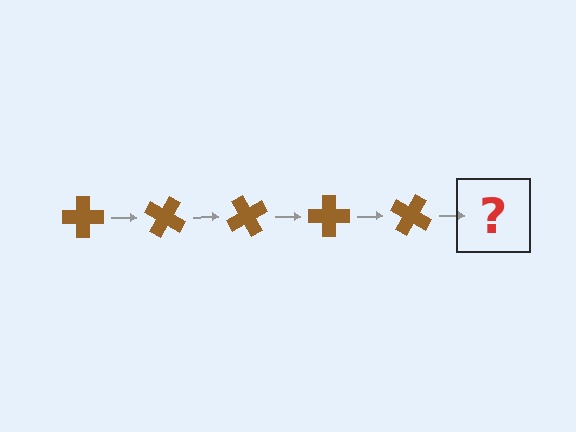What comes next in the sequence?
The next element should be a brown cross rotated 150 degrees.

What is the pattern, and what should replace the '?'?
The pattern is that the cross rotates 30 degrees each step. The '?' should be a brown cross rotated 150 degrees.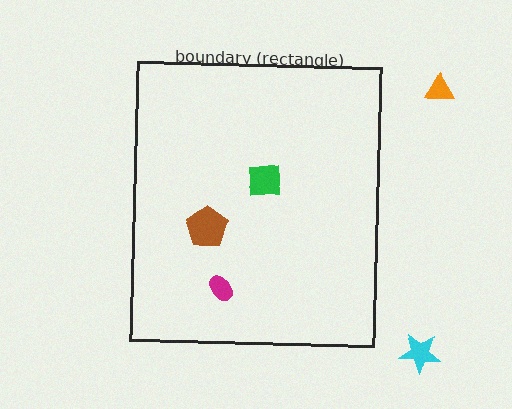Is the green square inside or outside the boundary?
Inside.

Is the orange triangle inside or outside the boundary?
Outside.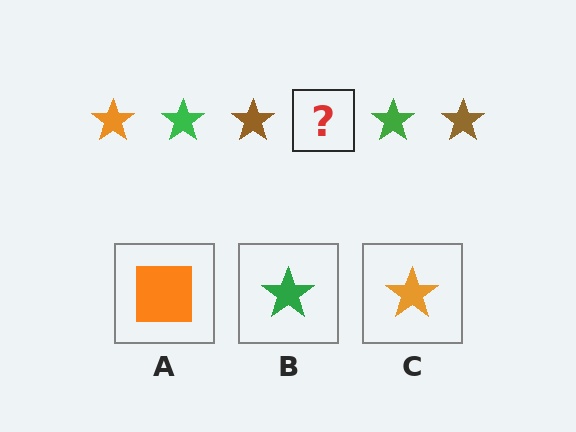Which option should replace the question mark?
Option C.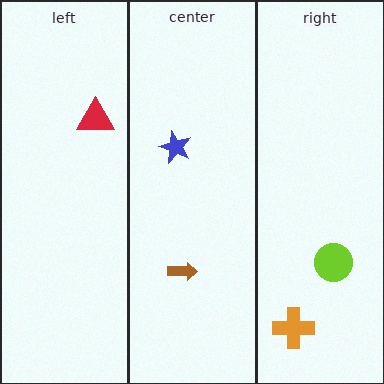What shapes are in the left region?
The red triangle.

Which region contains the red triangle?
The left region.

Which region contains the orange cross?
The right region.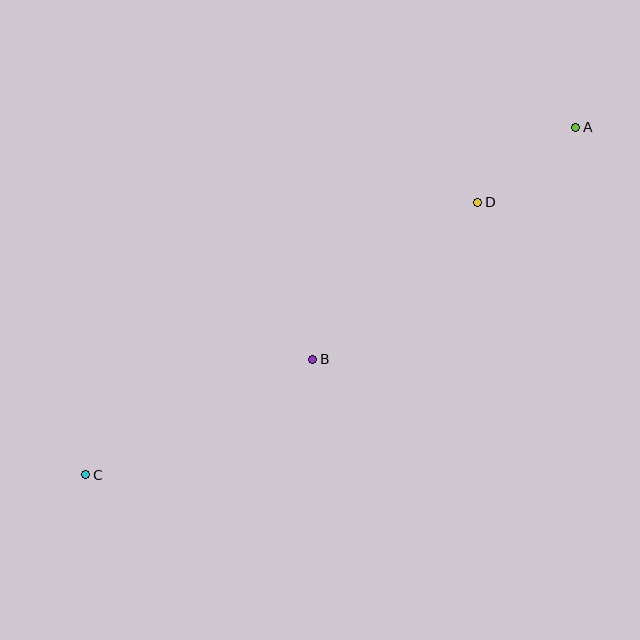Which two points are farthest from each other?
Points A and C are farthest from each other.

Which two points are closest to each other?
Points A and D are closest to each other.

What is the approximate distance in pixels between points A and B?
The distance between A and B is approximately 351 pixels.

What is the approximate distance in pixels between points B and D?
The distance between B and D is approximately 228 pixels.